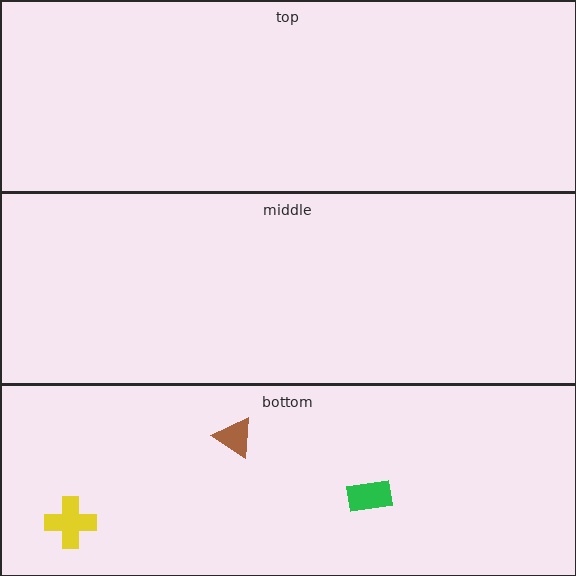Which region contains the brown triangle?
The bottom region.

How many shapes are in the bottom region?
3.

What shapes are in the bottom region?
The brown triangle, the yellow cross, the green rectangle.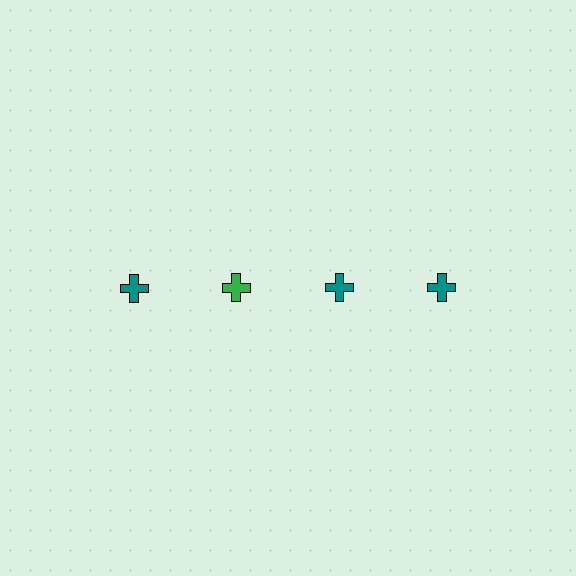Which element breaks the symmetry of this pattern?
The green cross in the top row, second from left column breaks the symmetry. All other shapes are teal crosses.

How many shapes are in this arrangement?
There are 4 shapes arranged in a grid pattern.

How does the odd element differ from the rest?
It has a different color: green instead of teal.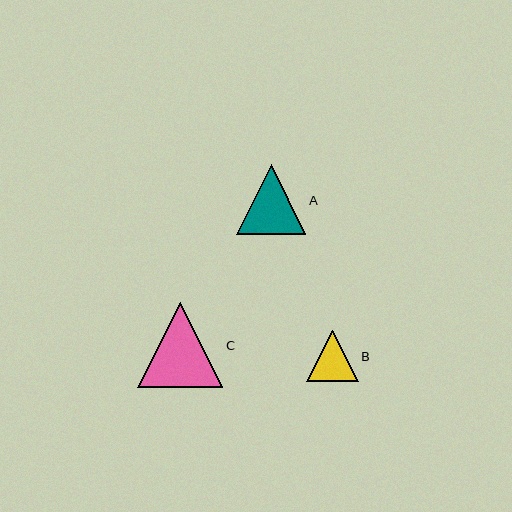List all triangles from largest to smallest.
From largest to smallest: C, A, B.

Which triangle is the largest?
Triangle C is the largest with a size of approximately 85 pixels.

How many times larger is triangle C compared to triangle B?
Triangle C is approximately 1.7 times the size of triangle B.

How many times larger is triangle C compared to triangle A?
Triangle C is approximately 1.2 times the size of triangle A.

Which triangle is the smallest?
Triangle B is the smallest with a size of approximately 51 pixels.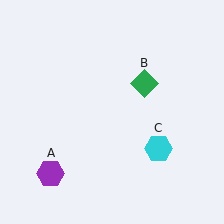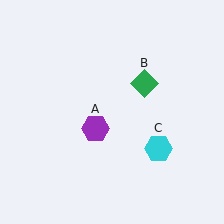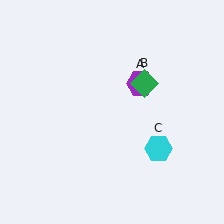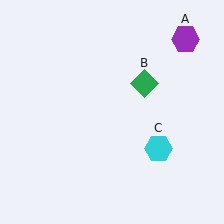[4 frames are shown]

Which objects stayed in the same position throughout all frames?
Green diamond (object B) and cyan hexagon (object C) remained stationary.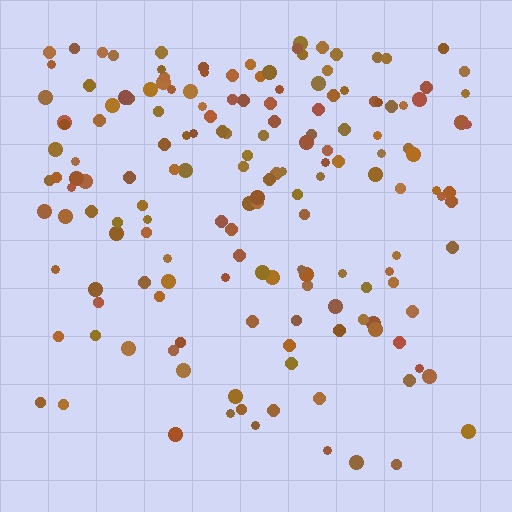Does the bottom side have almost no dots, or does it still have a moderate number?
Still a moderate number, just noticeably fewer than the top.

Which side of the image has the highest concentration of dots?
The top.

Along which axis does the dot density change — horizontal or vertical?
Vertical.